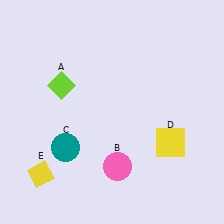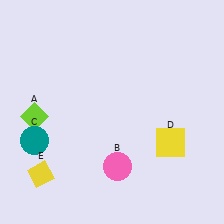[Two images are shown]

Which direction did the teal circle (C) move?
The teal circle (C) moved left.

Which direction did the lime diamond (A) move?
The lime diamond (A) moved down.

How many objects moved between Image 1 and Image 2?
2 objects moved between the two images.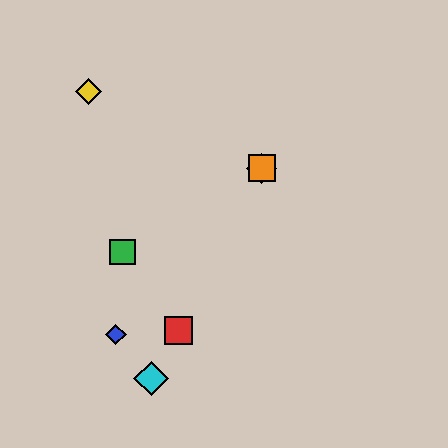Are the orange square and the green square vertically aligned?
No, the orange square is at x≈262 and the green square is at x≈123.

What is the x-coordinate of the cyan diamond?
The cyan diamond is at x≈151.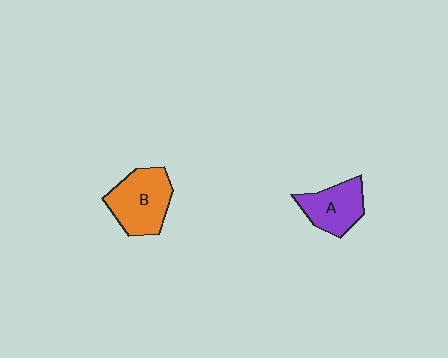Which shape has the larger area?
Shape B (orange).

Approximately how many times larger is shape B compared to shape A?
Approximately 1.3 times.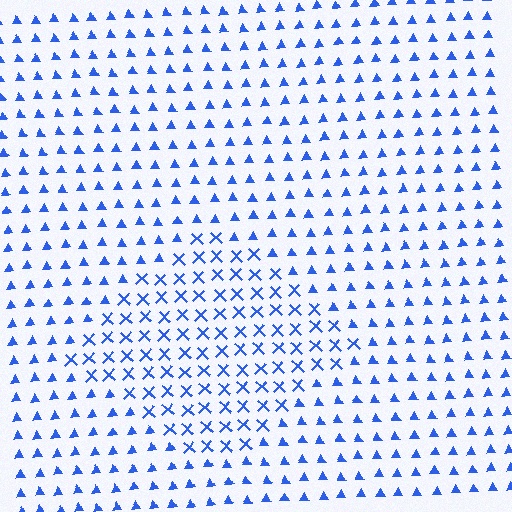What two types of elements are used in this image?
The image uses X marks inside the diamond region and triangles outside it.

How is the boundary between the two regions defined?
The boundary is defined by a change in element shape: X marks inside vs. triangles outside. All elements share the same color and spacing.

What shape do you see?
I see a diamond.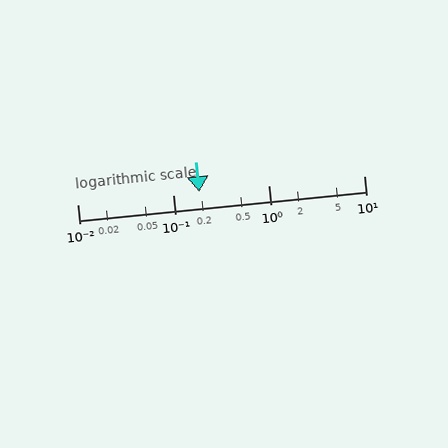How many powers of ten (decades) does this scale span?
The scale spans 3 decades, from 0.01 to 10.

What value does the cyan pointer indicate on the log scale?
The pointer indicates approximately 0.19.